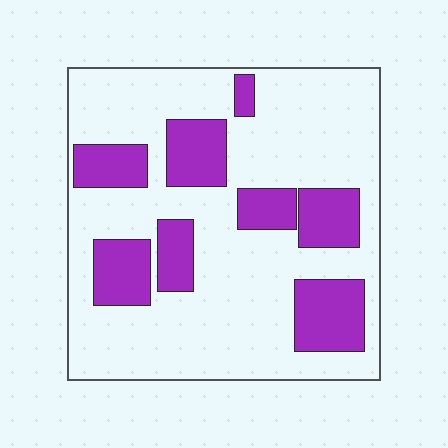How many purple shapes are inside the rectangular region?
8.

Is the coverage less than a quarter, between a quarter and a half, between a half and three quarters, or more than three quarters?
Between a quarter and a half.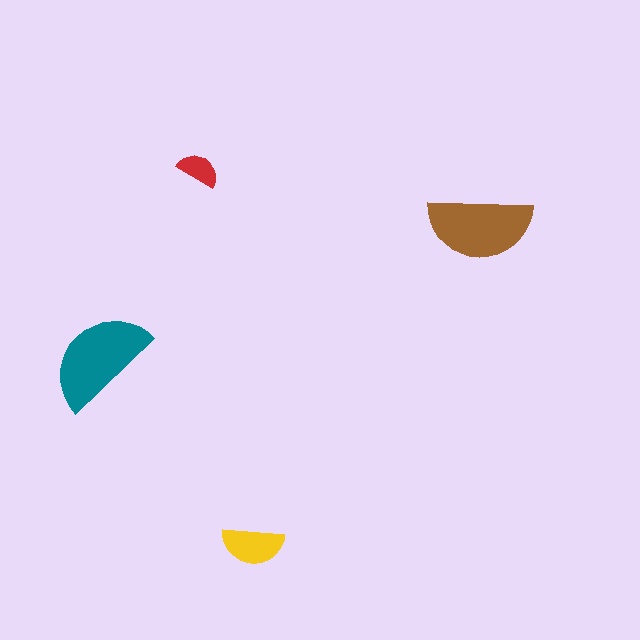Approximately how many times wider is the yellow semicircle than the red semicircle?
About 1.5 times wider.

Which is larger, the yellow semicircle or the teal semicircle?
The teal one.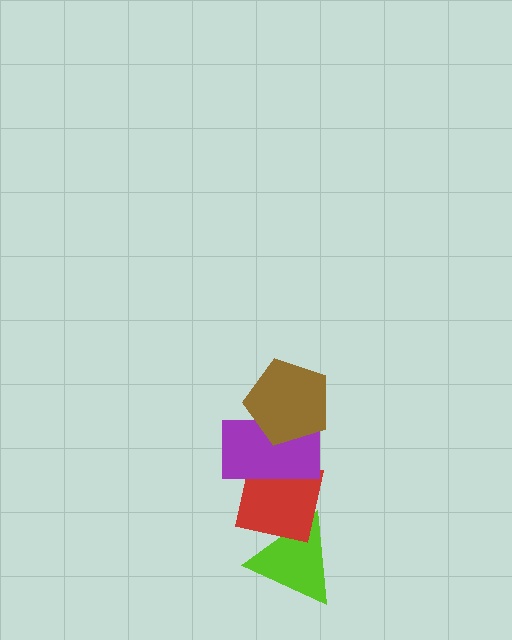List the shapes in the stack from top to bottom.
From top to bottom: the brown pentagon, the purple rectangle, the red square, the lime triangle.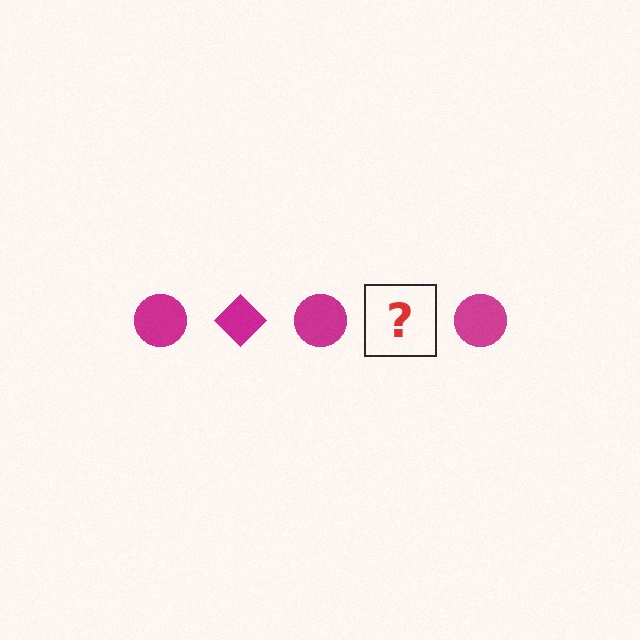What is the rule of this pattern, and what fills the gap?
The rule is that the pattern cycles through circle, diamond shapes in magenta. The gap should be filled with a magenta diamond.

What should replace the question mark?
The question mark should be replaced with a magenta diamond.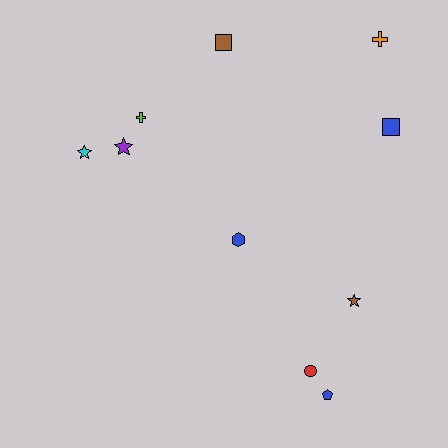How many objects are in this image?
There are 10 objects.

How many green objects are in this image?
There are no green objects.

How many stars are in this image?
There are 3 stars.